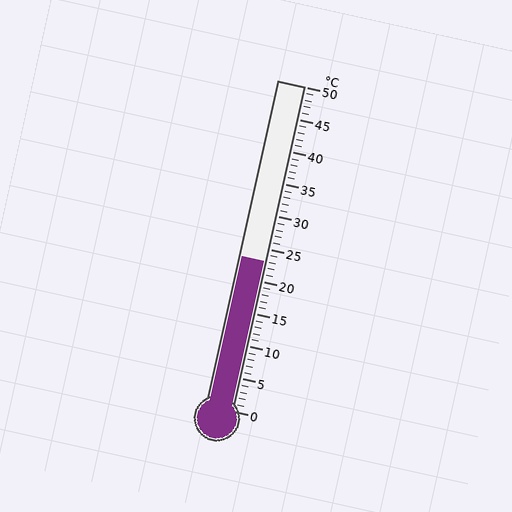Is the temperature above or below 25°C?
The temperature is below 25°C.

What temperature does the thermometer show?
The thermometer shows approximately 23°C.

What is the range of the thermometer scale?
The thermometer scale ranges from 0°C to 50°C.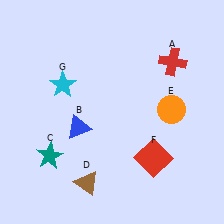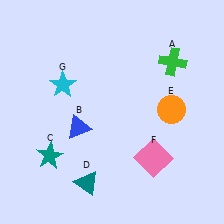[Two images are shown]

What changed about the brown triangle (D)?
In Image 1, D is brown. In Image 2, it changed to teal.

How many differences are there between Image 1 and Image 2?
There are 3 differences between the two images.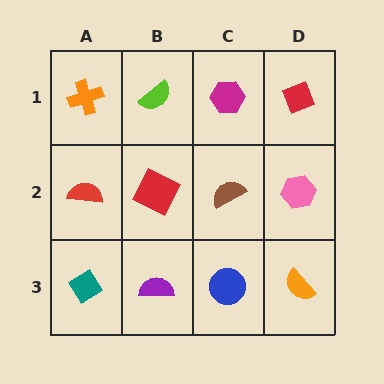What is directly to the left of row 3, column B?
A teal diamond.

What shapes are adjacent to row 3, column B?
A red square (row 2, column B), a teal diamond (row 3, column A), a blue circle (row 3, column C).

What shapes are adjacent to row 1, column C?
A brown semicircle (row 2, column C), a lime semicircle (row 1, column B), a red diamond (row 1, column D).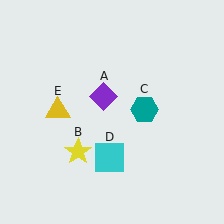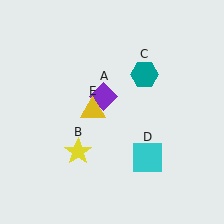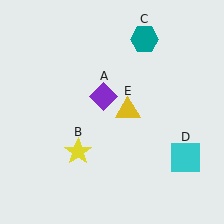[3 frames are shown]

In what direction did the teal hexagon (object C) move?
The teal hexagon (object C) moved up.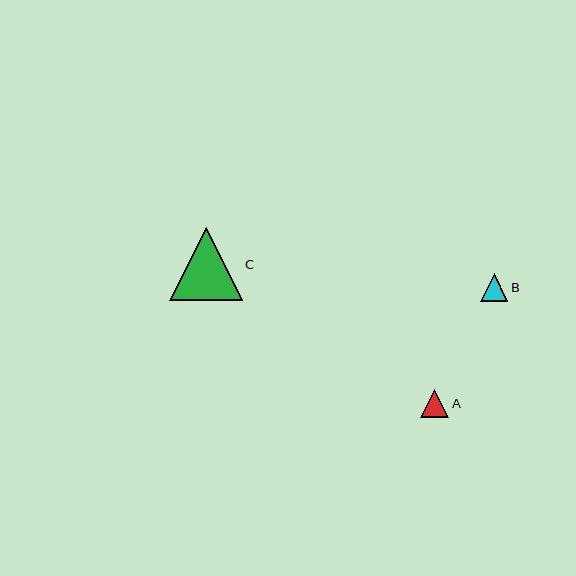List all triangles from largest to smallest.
From largest to smallest: C, A, B.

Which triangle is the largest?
Triangle C is the largest with a size of approximately 73 pixels.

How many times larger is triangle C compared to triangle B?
Triangle C is approximately 2.7 times the size of triangle B.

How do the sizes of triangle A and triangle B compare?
Triangle A and triangle B are approximately the same size.